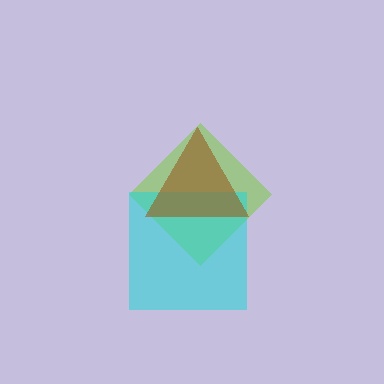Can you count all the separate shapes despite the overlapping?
Yes, there are 3 separate shapes.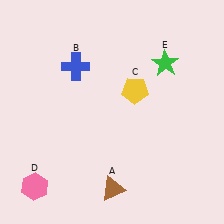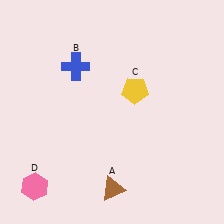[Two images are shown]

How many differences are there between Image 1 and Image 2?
There is 1 difference between the two images.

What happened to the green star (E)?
The green star (E) was removed in Image 2. It was in the top-right area of Image 1.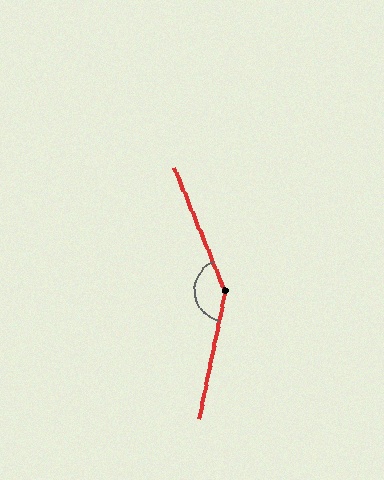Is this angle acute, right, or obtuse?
It is obtuse.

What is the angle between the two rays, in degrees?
Approximately 146 degrees.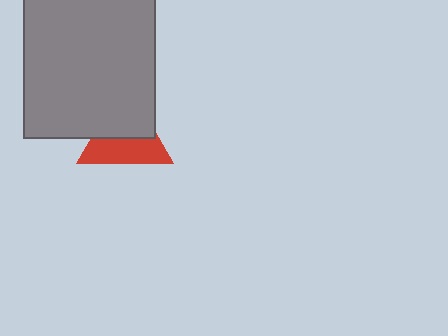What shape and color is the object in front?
The object in front is a gray rectangle.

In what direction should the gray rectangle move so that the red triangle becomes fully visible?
The gray rectangle should move up. That is the shortest direction to clear the overlap and leave the red triangle fully visible.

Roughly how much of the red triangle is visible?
About half of it is visible (roughly 49%).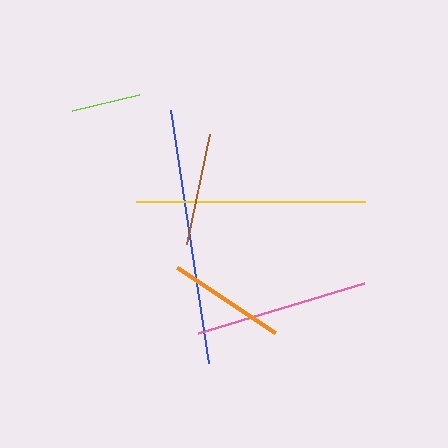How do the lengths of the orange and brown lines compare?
The orange and brown lines are approximately the same length.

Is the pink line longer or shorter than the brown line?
The pink line is longer than the brown line.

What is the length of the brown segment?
The brown segment is approximately 113 pixels long.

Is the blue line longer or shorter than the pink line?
The blue line is longer than the pink line.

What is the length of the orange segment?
The orange segment is approximately 117 pixels long.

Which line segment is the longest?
The blue line is the longest at approximately 256 pixels.